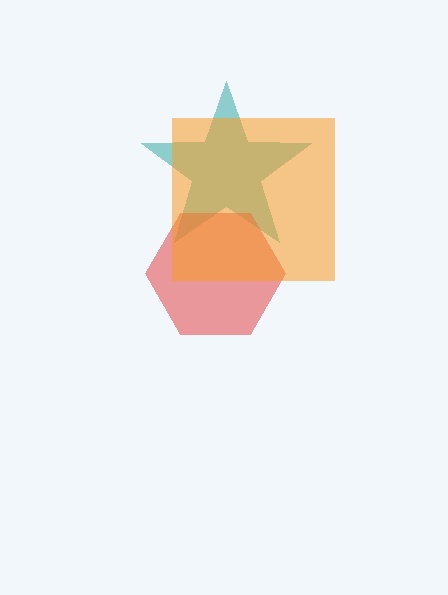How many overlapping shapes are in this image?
There are 3 overlapping shapes in the image.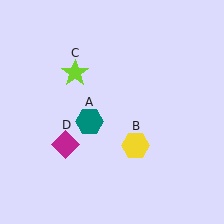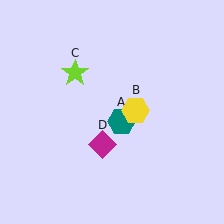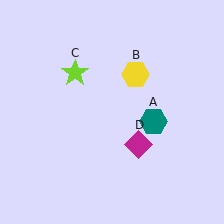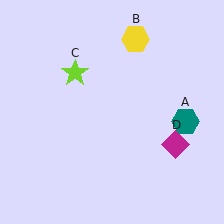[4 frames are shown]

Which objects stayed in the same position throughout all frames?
Lime star (object C) remained stationary.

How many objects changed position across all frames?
3 objects changed position: teal hexagon (object A), yellow hexagon (object B), magenta diamond (object D).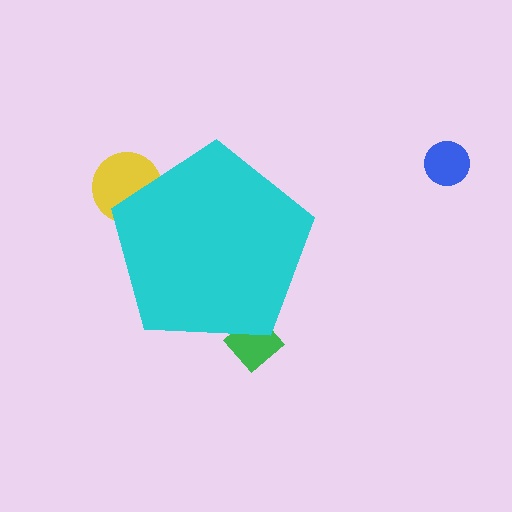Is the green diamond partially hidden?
Yes, the green diamond is partially hidden behind the cyan pentagon.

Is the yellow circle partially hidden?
Yes, the yellow circle is partially hidden behind the cyan pentagon.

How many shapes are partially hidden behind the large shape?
2 shapes are partially hidden.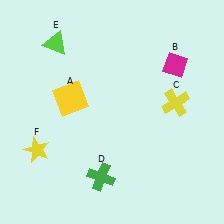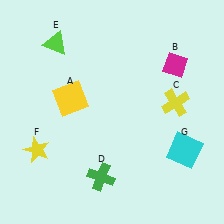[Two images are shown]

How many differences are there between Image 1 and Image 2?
There is 1 difference between the two images.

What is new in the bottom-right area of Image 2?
A cyan square (G) was added in the bottom-right area of Image 2.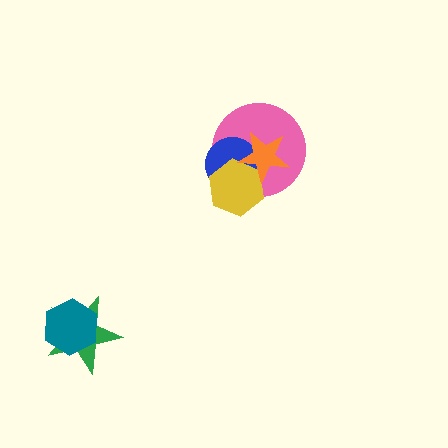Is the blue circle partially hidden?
Yes, it is partially covered by another shape.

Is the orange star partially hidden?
No, no other shape covers it.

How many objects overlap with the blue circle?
3 objects overlap with the blue circle.